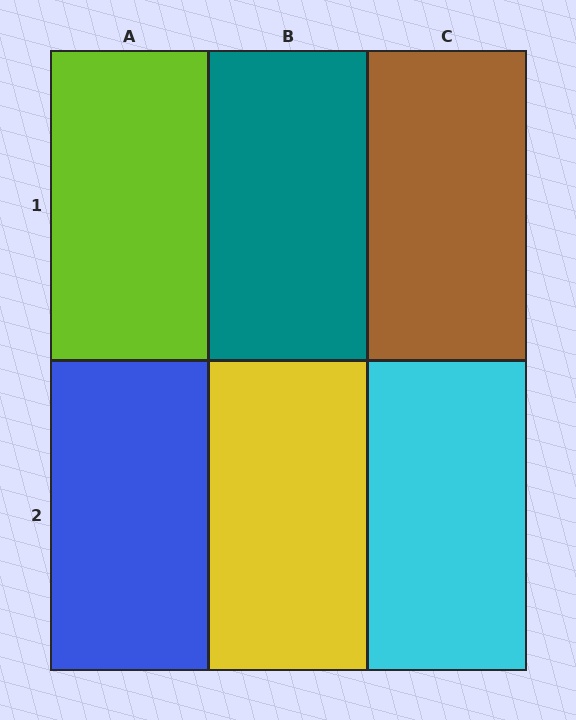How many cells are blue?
1 cell is blue.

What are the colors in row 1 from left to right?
Lime, teal, brown.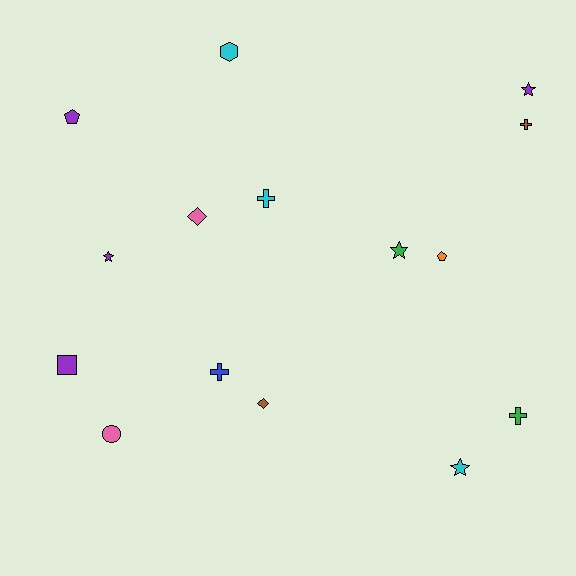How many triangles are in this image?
There are no triangles.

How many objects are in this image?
There are 15 objects.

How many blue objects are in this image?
There is 1 blue object.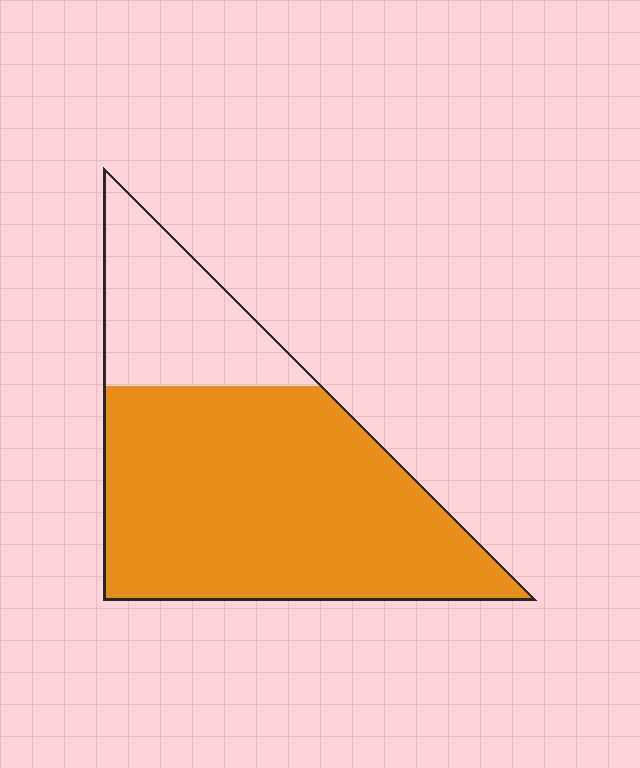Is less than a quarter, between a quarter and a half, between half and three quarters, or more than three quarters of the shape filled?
Between half and three quarters.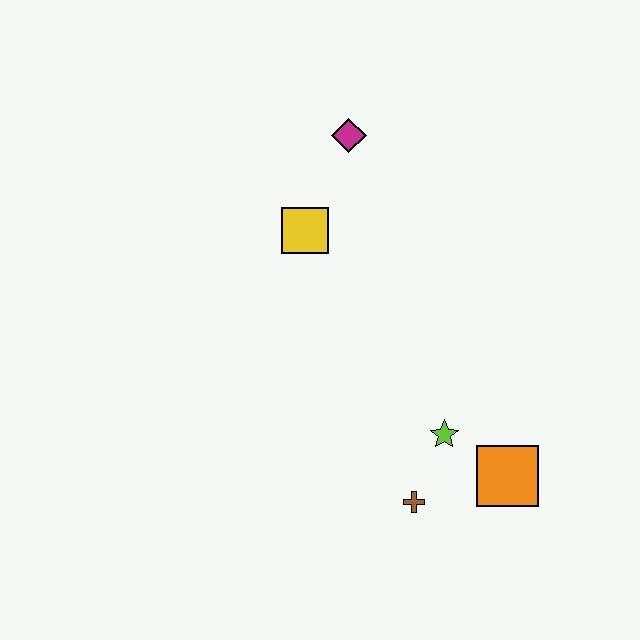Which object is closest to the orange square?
The lime star is closest to the orange square.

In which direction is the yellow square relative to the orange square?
The yellow square is above the orange square.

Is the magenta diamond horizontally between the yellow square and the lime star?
Yes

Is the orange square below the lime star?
Yes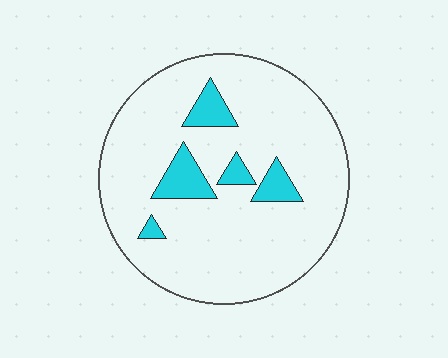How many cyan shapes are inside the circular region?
5.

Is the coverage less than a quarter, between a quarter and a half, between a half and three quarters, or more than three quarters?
Less than a quarter.